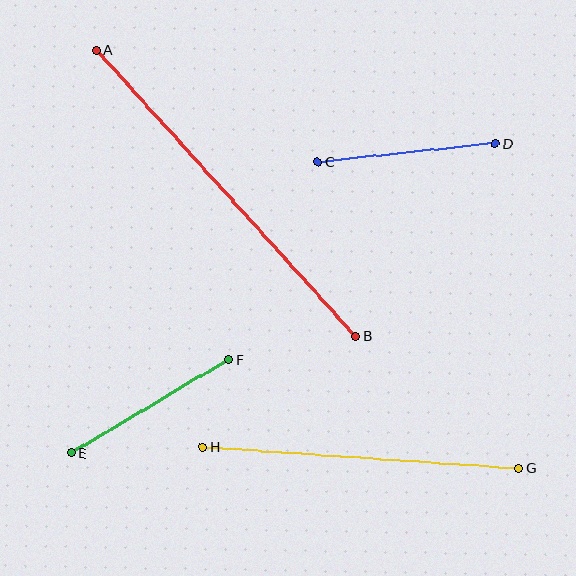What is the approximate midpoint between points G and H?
The midpoint is at approximately (361, 458) pixels.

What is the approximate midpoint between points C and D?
The midpoint is at approximately (406, 153) pixels.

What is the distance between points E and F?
The distance is approximately 182 pixels.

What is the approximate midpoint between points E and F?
The midpoint is at approximately (150, 407) pixels.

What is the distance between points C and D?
The distance is approximately 178 pixels.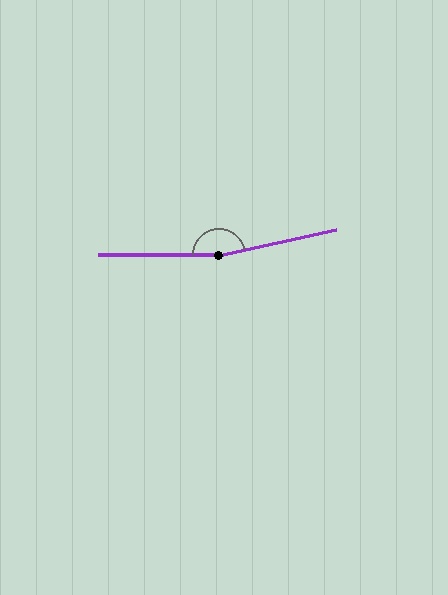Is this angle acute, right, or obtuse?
It is obtuse.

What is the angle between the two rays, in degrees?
Approximately 168 degrees.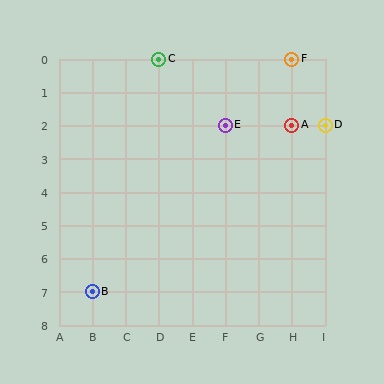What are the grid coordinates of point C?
Point C is at grid coordinates (D, 0).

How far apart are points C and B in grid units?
Points C and B are 2 columns and 7 rows apart (about 7.3 grid units diagonally).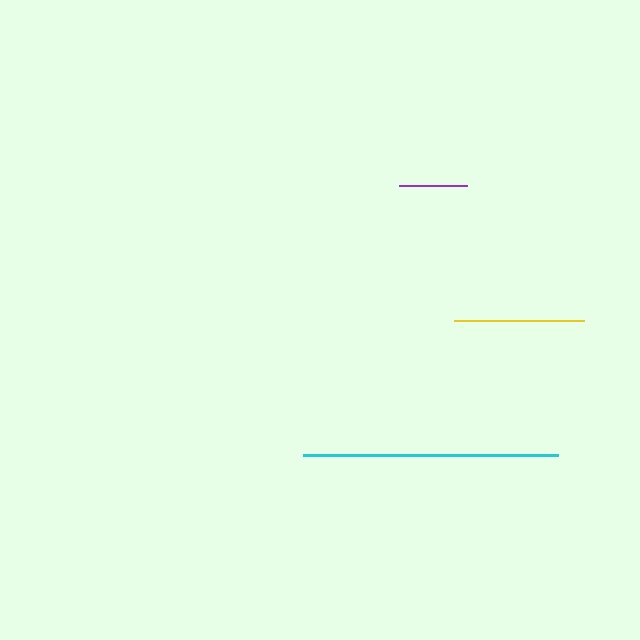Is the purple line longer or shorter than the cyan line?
The cyan line is longer than the purple line.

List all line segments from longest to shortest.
From longest to shortest: cyan, yellow, purple.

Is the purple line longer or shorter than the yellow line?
The yellow line is longer than the purple line.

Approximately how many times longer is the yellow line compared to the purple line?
The yellow line is approximately 1.9 times the length of the purple line.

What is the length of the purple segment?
The purple segment is approximately 69 pixels long.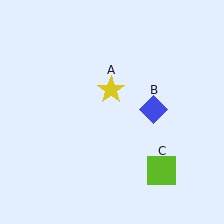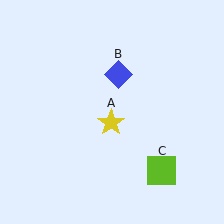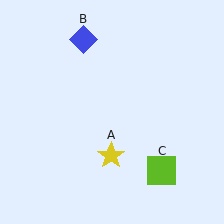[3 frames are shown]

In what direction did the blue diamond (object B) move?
The blue diamond (object B) moved up and to the left.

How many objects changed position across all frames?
2 objects changed position: yellow star (object A), blue diamond (object B).